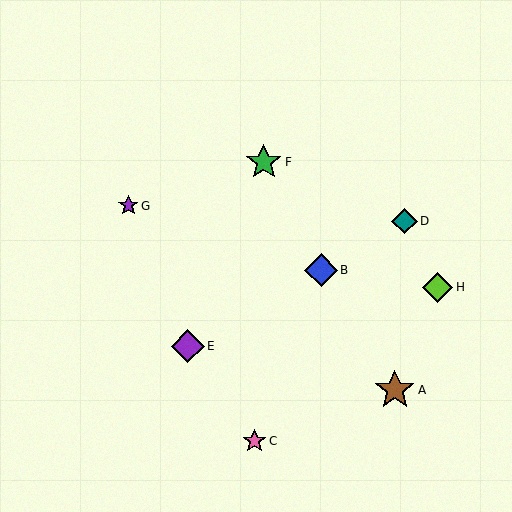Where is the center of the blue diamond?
The center of the blue diamond is at (321, 270).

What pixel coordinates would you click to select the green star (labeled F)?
Click at (264, 162) to select the green star F.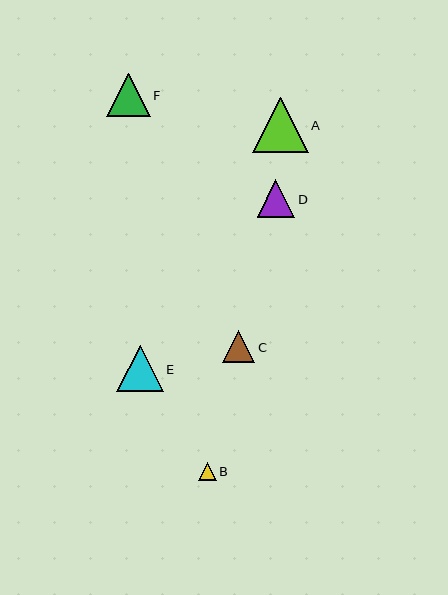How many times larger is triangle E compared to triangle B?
Triangle E is approximately 2.6 times the size of triangle B.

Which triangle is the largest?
Triangle A is the largest with a size of approximately 55 pixels.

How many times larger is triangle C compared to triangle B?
Triangle C is approximately 1.8 times the size of triangle B.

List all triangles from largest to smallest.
From largest to smallest: A, E, F, D, C, B.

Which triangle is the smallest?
Triangle B is the smallest with a size of approximately 18 pixels.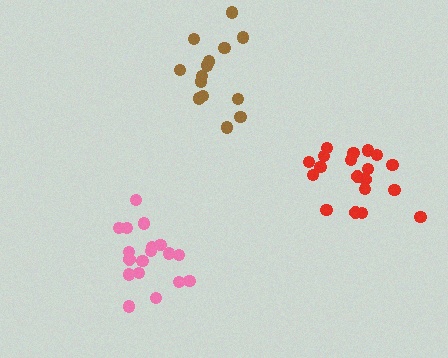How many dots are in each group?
Group 1: 19 dots, Group 2: 14 dots, Group 3: 18 dots (51 total).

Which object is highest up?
The brown cluster is topmost.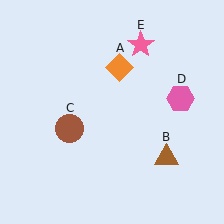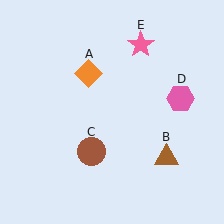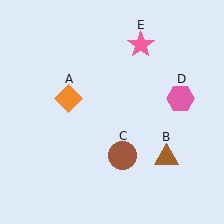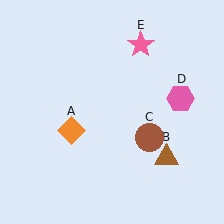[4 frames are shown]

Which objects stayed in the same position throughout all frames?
Brown triangle (object B) and pink hexagon (object D) and pink star (object E) remained stationary.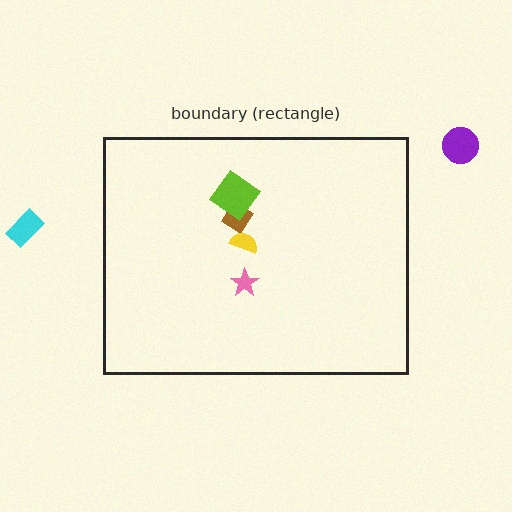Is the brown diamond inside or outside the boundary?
Inside.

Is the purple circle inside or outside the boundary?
Outside.